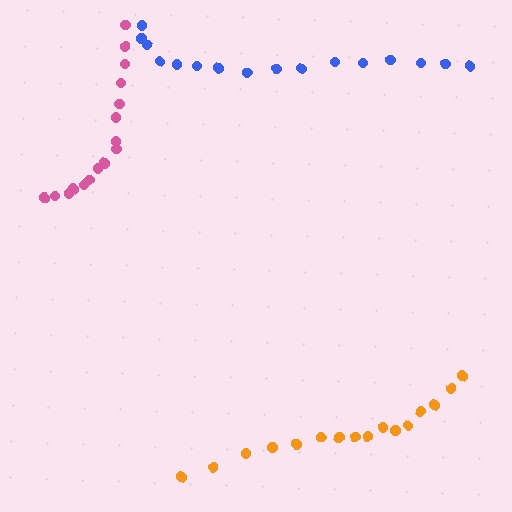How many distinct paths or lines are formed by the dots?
There are 3 distinct paths.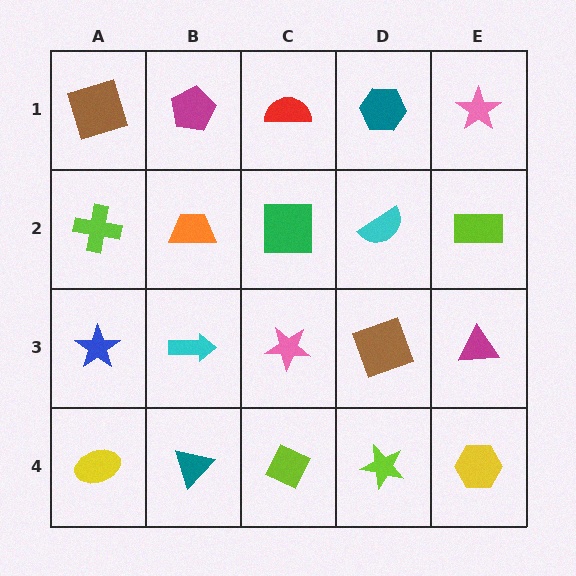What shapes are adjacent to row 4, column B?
A cyan arrow (row 3, column B), a yellow ellipse (row 4, column A), a lime diamond (row 4, column C).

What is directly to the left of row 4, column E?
A lime star.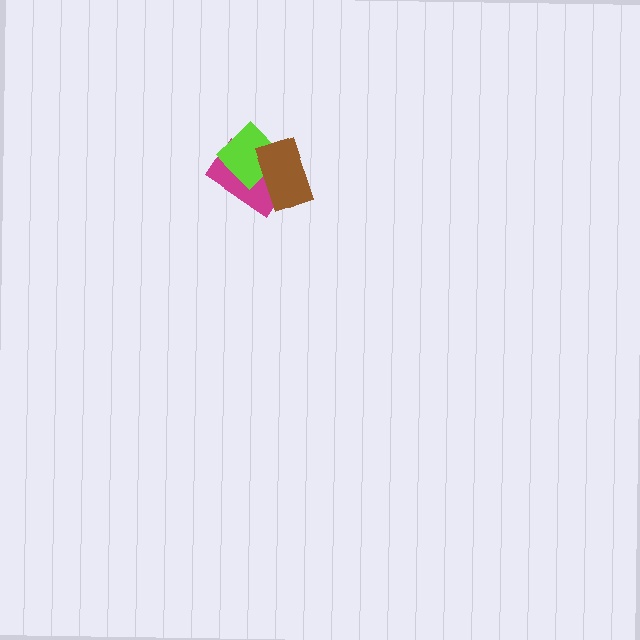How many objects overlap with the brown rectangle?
2 objects overlap with the brown rectangle.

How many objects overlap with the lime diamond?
2 objects overlap with the lime diamond.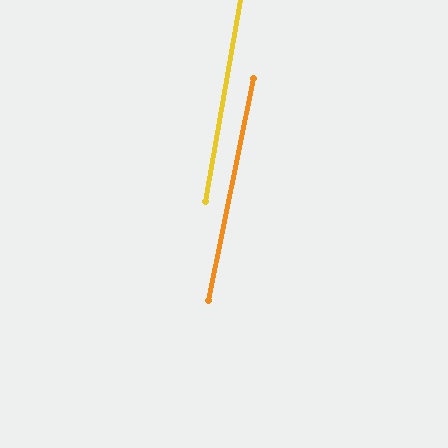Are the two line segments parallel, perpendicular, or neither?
Parallel — their directions differ by only 1.6°.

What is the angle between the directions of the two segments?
Approximately 2 degrees.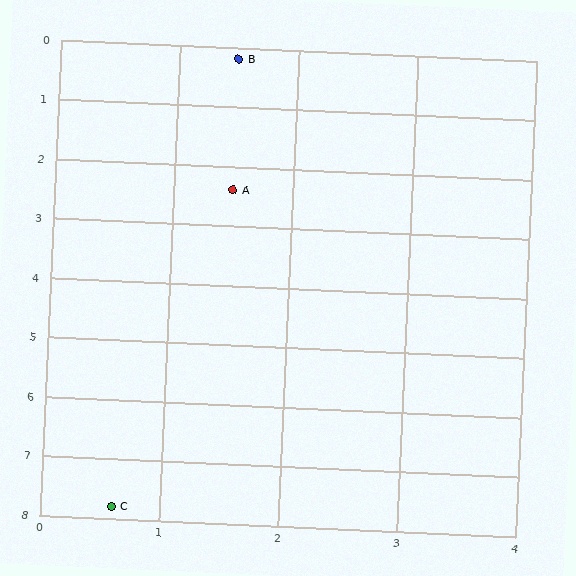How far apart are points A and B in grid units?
Points A and B are about 2.2 grid units apart.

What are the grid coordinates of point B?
Point B is at approximately (1.5, 0.2).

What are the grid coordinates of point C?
Point C is at approximately (0.6, 7.8).